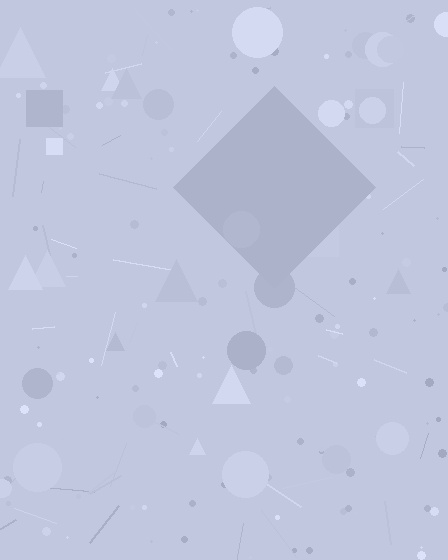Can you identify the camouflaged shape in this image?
The camouflaged shape is a diamond.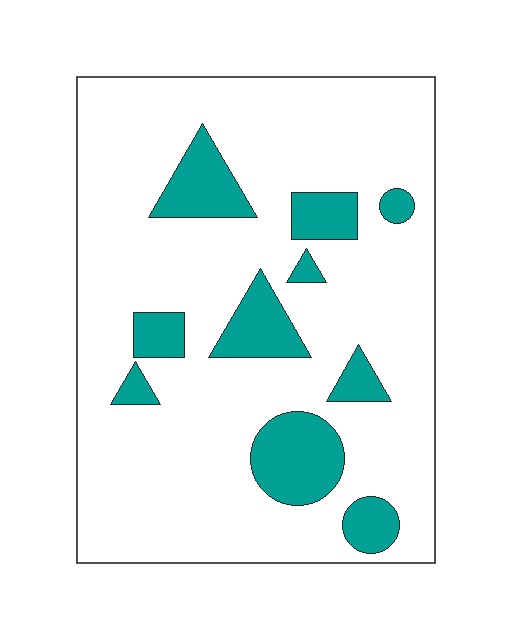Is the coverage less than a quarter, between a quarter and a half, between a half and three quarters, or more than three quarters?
Less than a quarter.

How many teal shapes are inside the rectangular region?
10.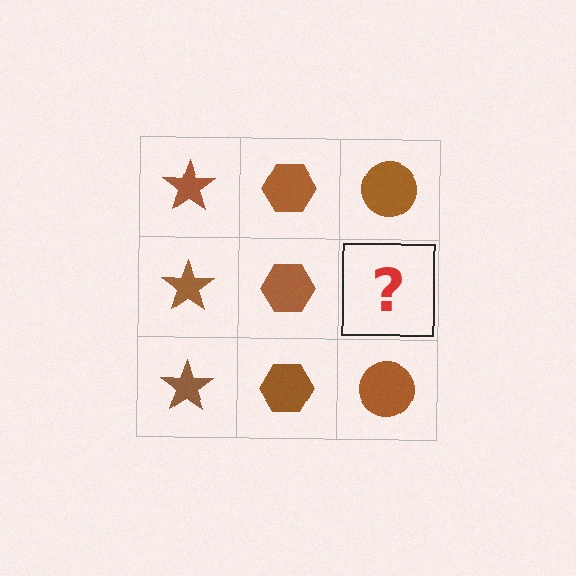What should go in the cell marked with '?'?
The missing cell should contain a brown circle.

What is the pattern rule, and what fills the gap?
The rule is that each column has a consistent shape. The gap should be filled with a brown circle.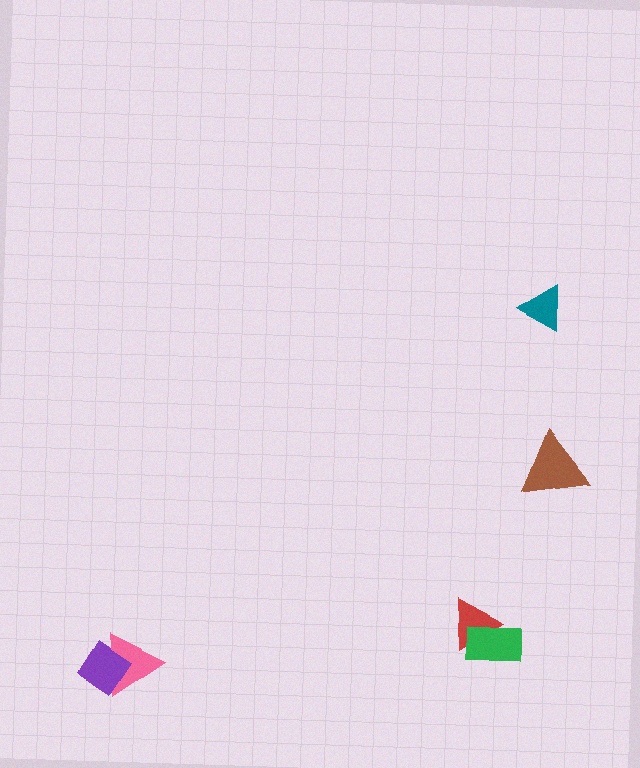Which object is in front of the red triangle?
The green rectangle is in front of the red triangle.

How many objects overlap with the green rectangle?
1 object overlaps with the green rectangle.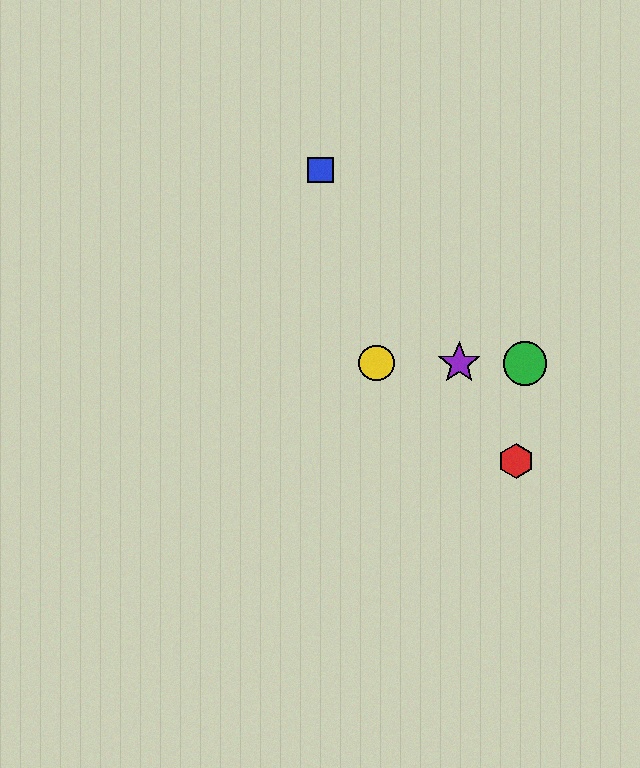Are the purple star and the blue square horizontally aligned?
No, the purple star is at y≈363 and the blue square is at y≈170.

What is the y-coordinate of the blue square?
The blue square is at y≈170.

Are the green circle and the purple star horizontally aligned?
Yes, both are at y≈363.